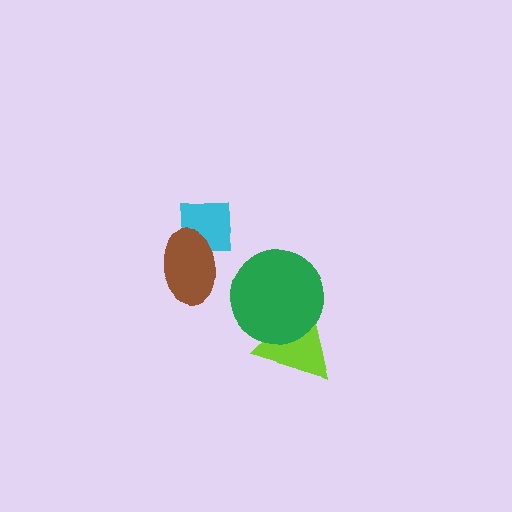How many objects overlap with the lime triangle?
1 object overlaps with the lime triangle.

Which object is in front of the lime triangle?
The green circle is in front of the lime triangle.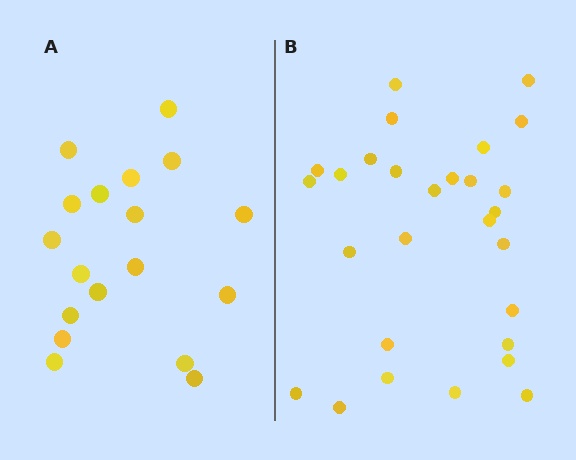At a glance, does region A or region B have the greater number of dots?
Region B (the right region) has more dots.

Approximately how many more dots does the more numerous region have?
Region B has roughly 10 or so more dots than region A.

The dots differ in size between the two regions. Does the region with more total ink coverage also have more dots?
No. Region A has more total ink coverage because its dots are larger, but region B actually contains more individual dots. Total area can be misleading — the number of items is what matters here.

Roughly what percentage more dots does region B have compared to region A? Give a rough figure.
About 55% more.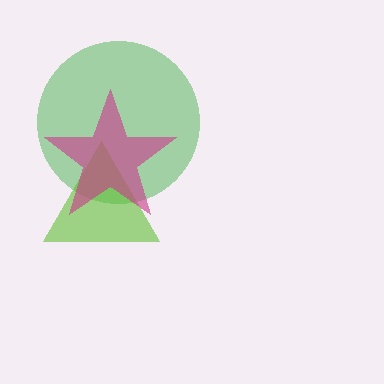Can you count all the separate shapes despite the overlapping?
Yes, there are 3 separate shapes.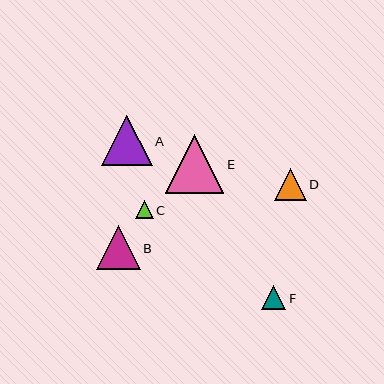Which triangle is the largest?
Triangle E is the largest with a size of approximately 58 pixels.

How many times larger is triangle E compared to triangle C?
Triangle E is approximately 3.3 times the size of triangle C.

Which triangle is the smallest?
Triangle C is the smallest with a size of approximately 17 pixels.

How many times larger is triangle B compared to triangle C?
Triangle B is approximately 2.5 times the size of triangle C.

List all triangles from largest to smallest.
From largest to smallest: E, A, B, D, F, C.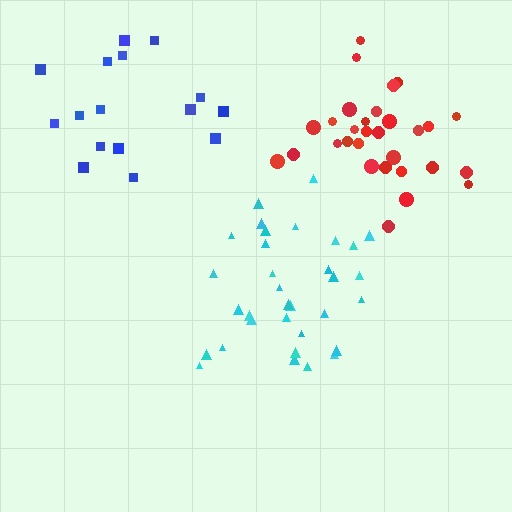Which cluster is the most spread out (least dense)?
Blue.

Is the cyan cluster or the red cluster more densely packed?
Cyan.